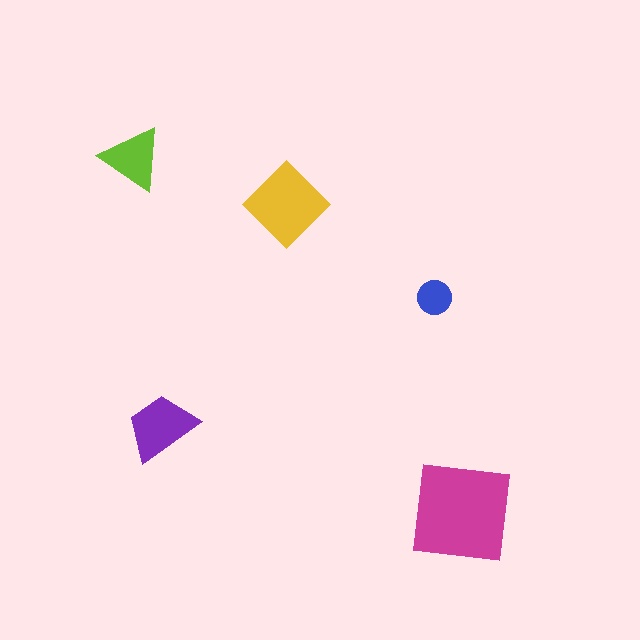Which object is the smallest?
The blue circle.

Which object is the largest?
The magenta square.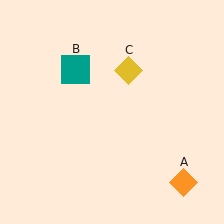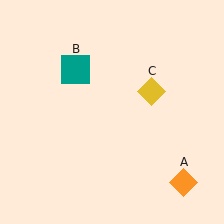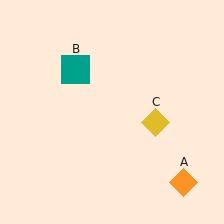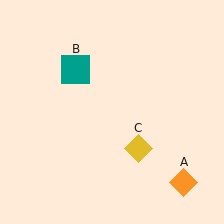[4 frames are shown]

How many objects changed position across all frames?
1 object changed position: yellow diamond (object C).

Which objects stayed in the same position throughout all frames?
Orange diamond (object A) and teal square (object B) remained stationary.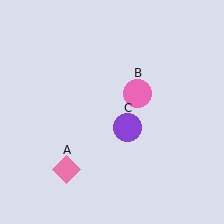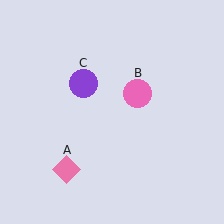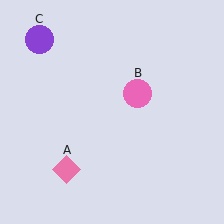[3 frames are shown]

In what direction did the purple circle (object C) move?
The purple circle (object C) moved up and to the left.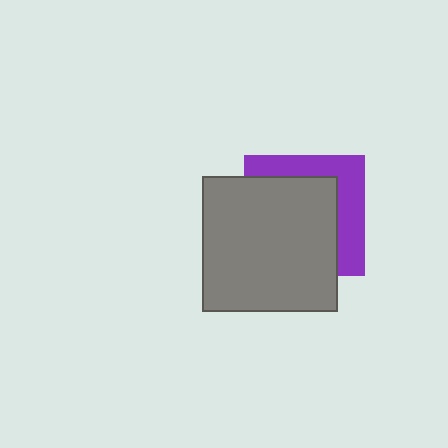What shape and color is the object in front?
The object in front is a gray square.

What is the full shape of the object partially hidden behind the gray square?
The partially hidden object is a purple square.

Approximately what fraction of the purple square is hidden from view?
Roughly 64% of the purple square is hidden behind the gray square.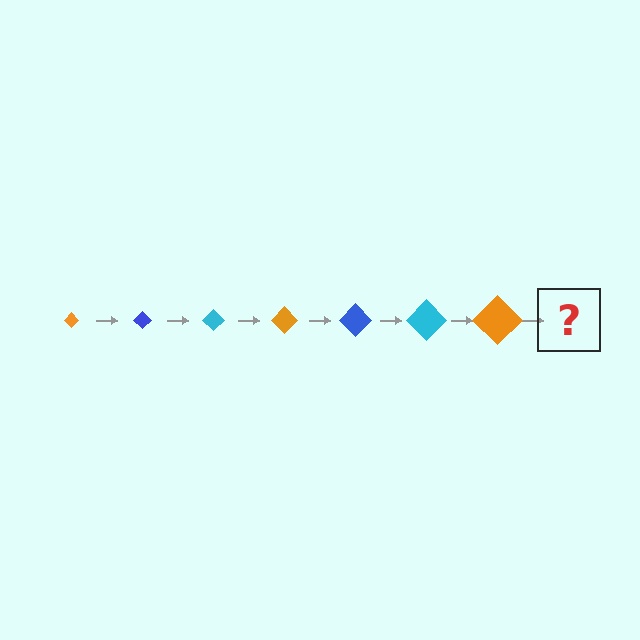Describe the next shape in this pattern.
It should be a blue diamond, larger than the previous one.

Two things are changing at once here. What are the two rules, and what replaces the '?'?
The two rules are that the diamond grows larger each step and the color cycles through orange, blue, and cyan. The '?' should be a blue diamond, larger than the previous one.